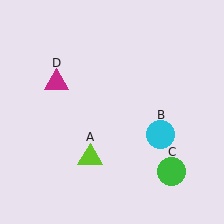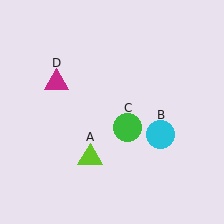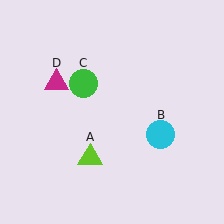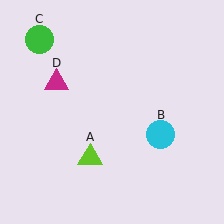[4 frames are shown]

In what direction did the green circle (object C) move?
The green circle (object C) moved up and to the left.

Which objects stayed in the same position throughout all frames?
Lime triangle (object A) and cyan circle (object B) and magenta triangle (object D) remained stationary.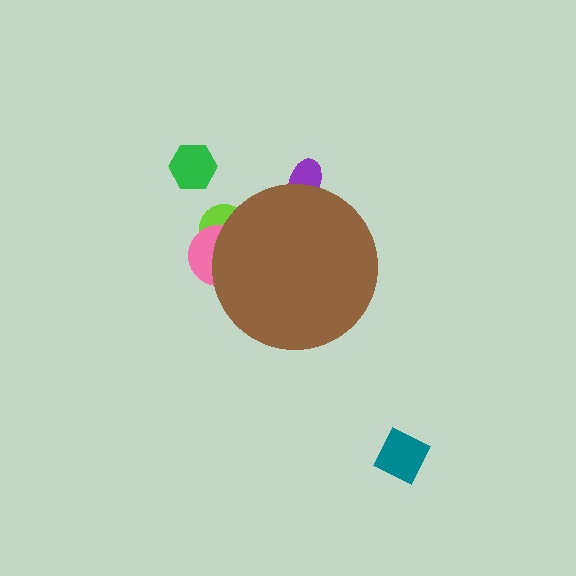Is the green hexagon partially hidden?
No, the green hexagon is fully visible.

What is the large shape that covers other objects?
A brown circle.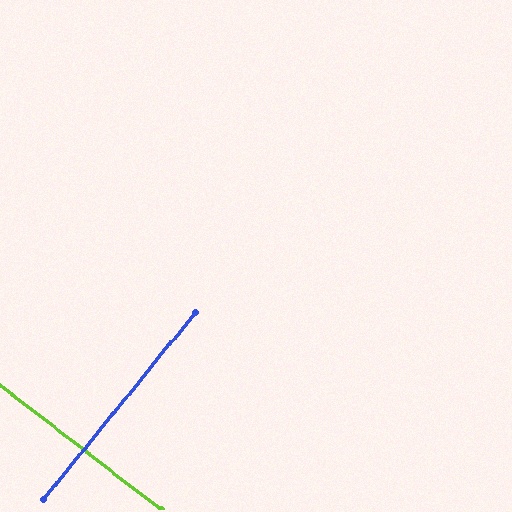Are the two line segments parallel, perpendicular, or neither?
Perpendicular — they meet at approximately 89°.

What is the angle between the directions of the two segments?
Approximately 89 degrees.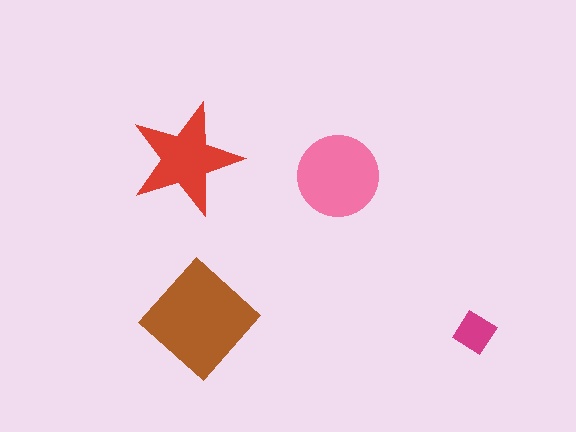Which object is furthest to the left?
The red star is leftmost.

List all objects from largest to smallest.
The brown diamond, the pink circle, the red star, the magenta diamond.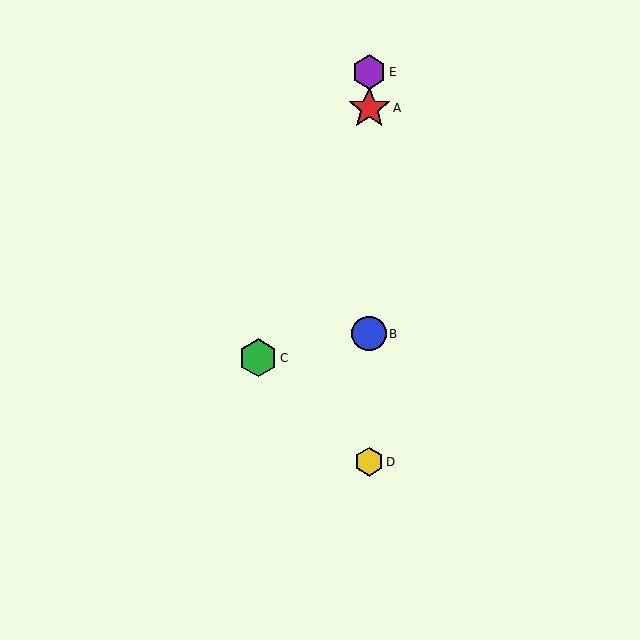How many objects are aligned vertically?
4 objects (A, B, D, E) are aligned vertically.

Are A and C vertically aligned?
No, A is at x≈369 and C is at x≈258.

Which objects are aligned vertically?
Objects A, B, D, E are aligned vertically.